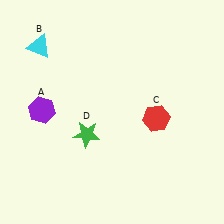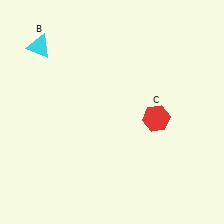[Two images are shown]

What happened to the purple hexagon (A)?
The purple hexagon (A) was removed in Image 2. It was in the top-left area of Image 1.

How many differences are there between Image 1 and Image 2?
There are 2 differences between the two images.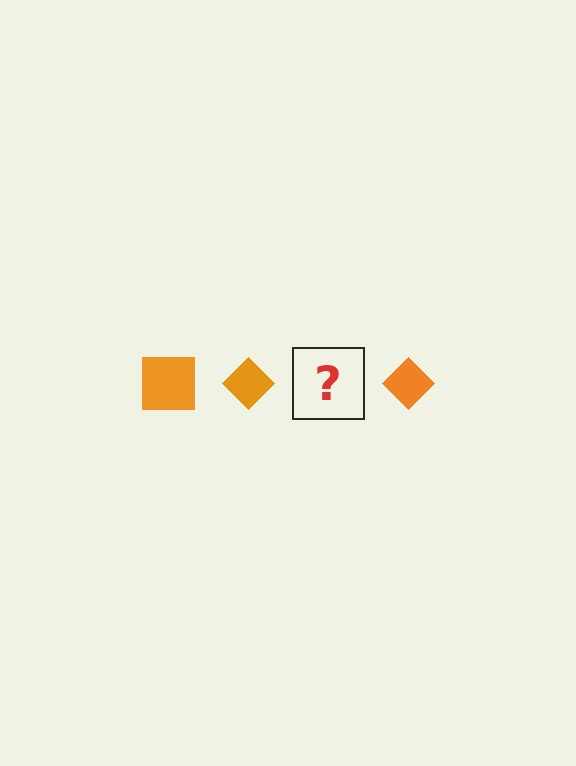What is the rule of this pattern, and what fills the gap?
The rule is that the pattern cycles through square, diamond shapes in orange. The gap should be filled with an orange square.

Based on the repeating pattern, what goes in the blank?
The blank should be an orange square.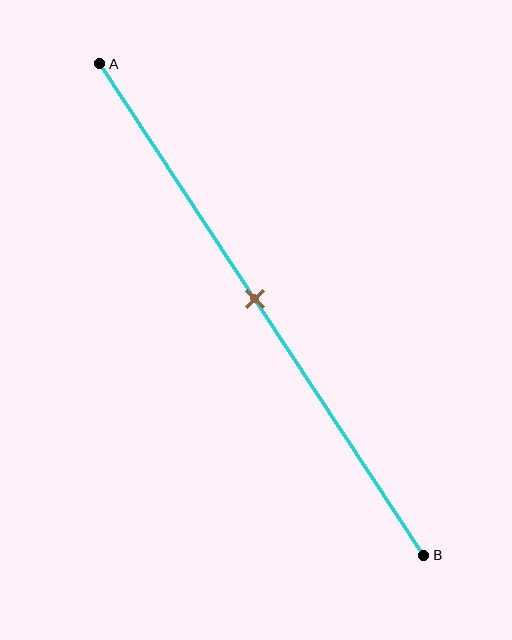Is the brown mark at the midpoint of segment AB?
Yes, the mark is approximately at the midpoint.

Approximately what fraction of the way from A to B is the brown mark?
The brown mark is approximately 50% of the way from A to B.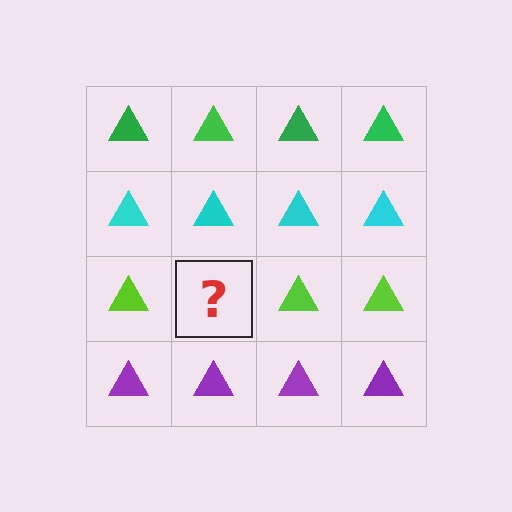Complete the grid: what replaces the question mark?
The question mark should be replaced with a lime triangle.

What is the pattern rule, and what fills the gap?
The rule is that each row has a consistent color. The gap should be filled with a lime triangle.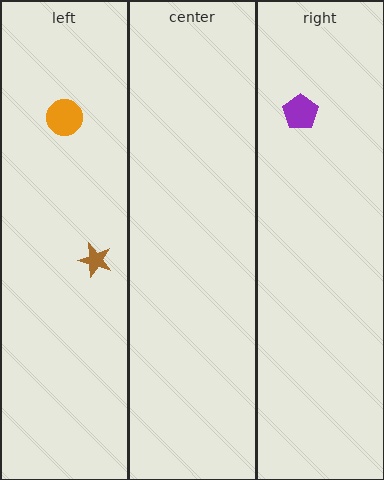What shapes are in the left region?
The brown star, the orange circle.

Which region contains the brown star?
The left region.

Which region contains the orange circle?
The left region.